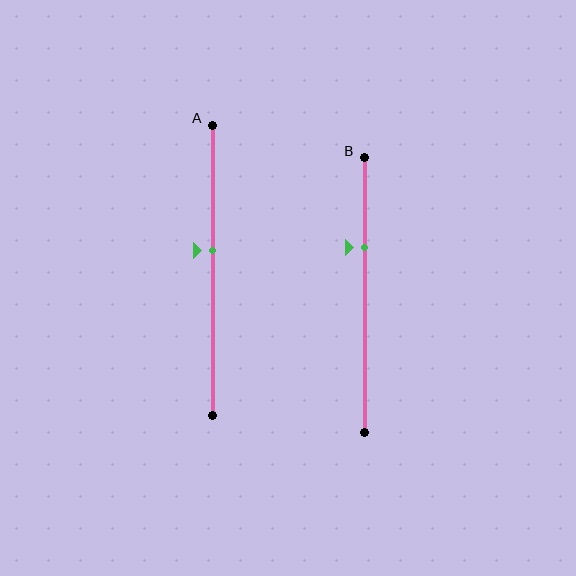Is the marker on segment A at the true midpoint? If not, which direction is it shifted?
No, the marker on segment A is shifted upward by about 7% of the segment length.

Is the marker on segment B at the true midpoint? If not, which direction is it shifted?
No, the marker on segment B is shifted upward by about 17% of the segment length.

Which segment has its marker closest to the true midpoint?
Segment A has its marker closest to the true midpoint.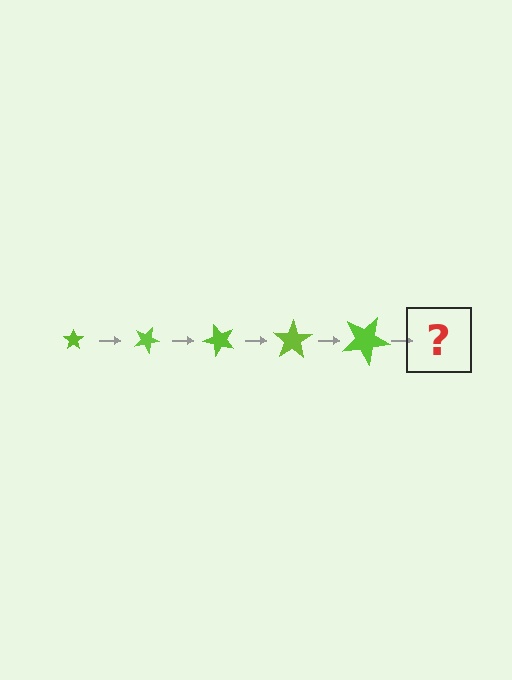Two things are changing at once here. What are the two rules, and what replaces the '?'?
The two rules are that the star grows larger each step and it rotates 25 degrees each step. The '?' should be a star, larger than the previous one and rotated 125 degrees from the start.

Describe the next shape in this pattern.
It should be a star, larger than the previous one and rotated 125 degrees from the start.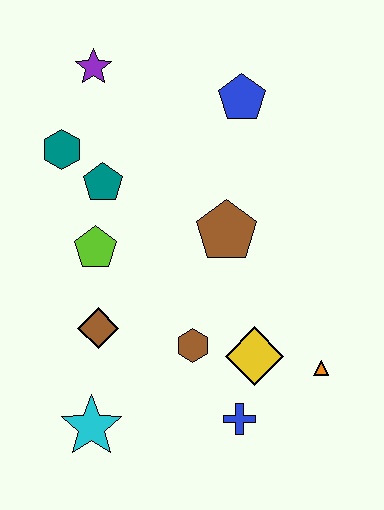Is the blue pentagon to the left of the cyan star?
No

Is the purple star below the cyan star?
No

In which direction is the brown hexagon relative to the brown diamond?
The brown hexagon is to the right of the brown diamond.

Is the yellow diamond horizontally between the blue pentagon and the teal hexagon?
No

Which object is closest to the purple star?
The teal hexagon is closest to the purple star.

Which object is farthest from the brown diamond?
The blue pentagon is farthest from the brown diamond.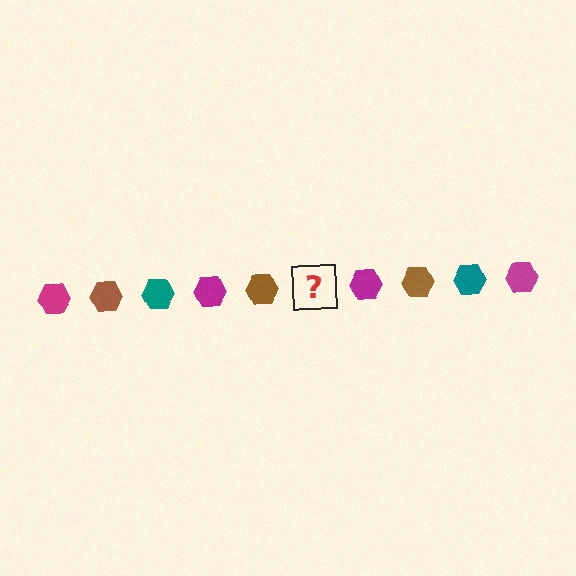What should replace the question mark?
The question mark should be replaced with a teal hexagon.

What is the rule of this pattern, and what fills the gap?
The rule is that the pattern cycles through magenta, brown, teal hexagons. The gap should be filled with a teal hexagon.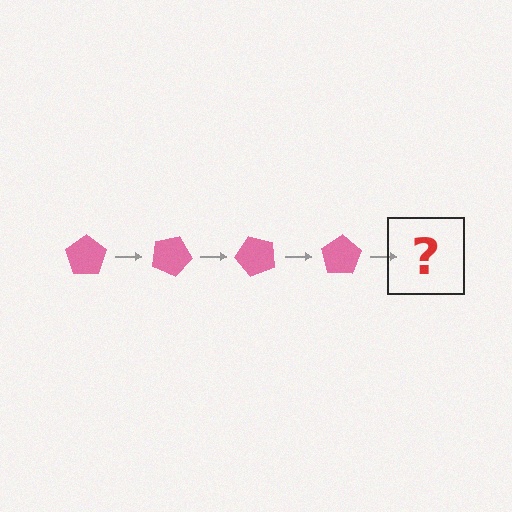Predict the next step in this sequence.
The next step is a pink pentagon rotated 100 degrees.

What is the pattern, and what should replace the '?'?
The pattern is that the pentagon rotates 25 degrees each step. The '?' should be a pink pentagon rotated 100 degrees.